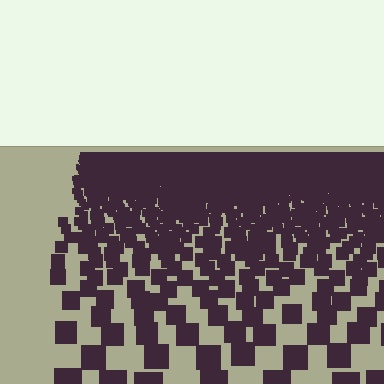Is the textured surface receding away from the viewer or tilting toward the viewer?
The surface is receding away from the viewer. Texture elements get smaller and denser toward the top.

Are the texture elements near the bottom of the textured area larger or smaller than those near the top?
Larger. Near the bottom, elements are closer to the viewer and appear at a bigger on-screen size.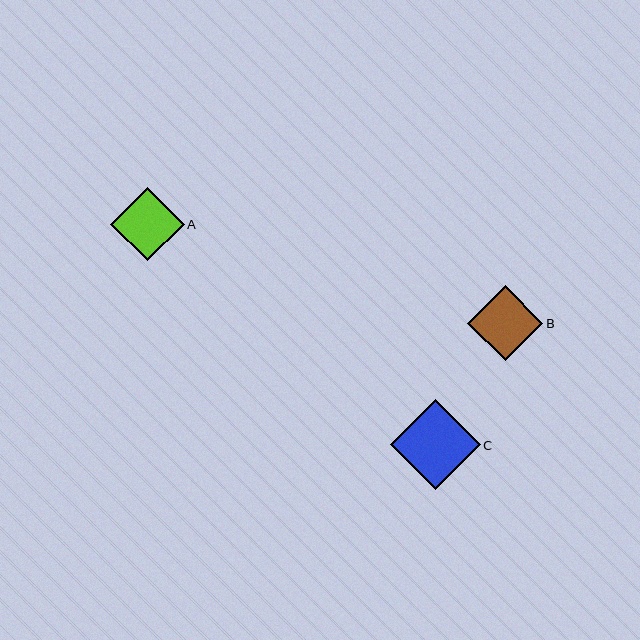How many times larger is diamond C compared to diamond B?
Diamond C is approximately 1.2 times the size of diamond B.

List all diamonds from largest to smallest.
From largest to smallest: C, B, A.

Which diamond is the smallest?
Diamond A is the smallest with a size of approximately 74 pixels.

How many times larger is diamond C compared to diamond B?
Diamond C is approximately 1.2 times the size of diamond B.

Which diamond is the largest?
Diamond C is the largest with a size of approximately 90 pixels.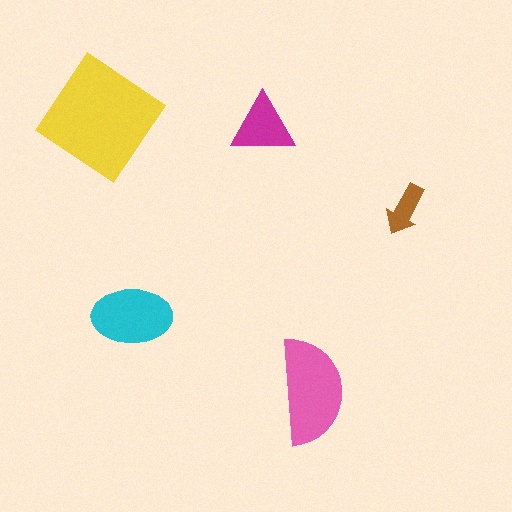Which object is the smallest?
The brown arrow.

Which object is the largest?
The yellow diamond.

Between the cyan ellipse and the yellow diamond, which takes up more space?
The yellow diamond.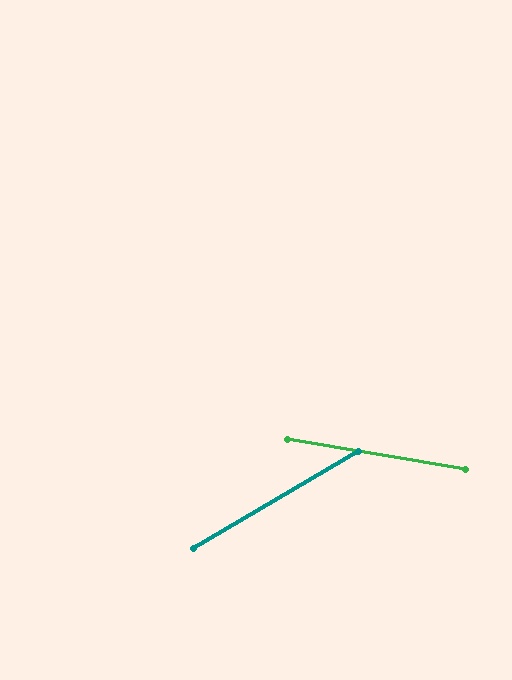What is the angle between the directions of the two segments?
Approximately 40 degrees.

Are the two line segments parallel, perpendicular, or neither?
Neither parallel nor perpendicular — they differ by about 40°.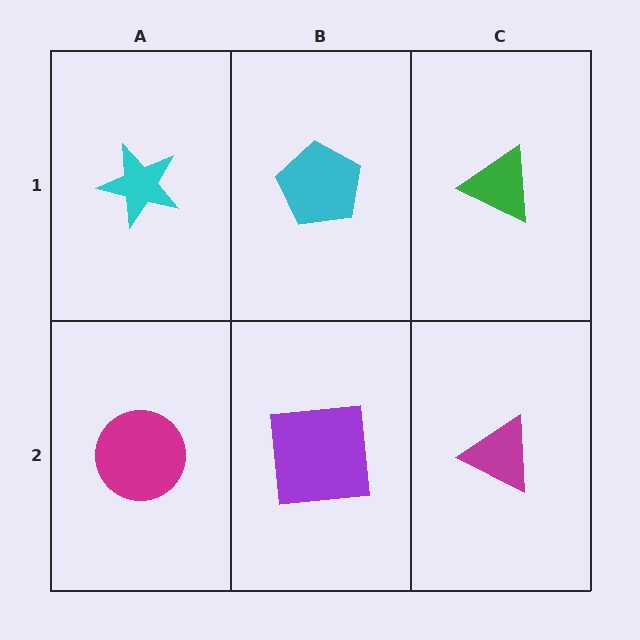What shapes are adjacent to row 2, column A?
A cyan star (row 1, column A), a purple square (row 2, column B).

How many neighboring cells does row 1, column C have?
2.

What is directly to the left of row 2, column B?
A magenta circle.